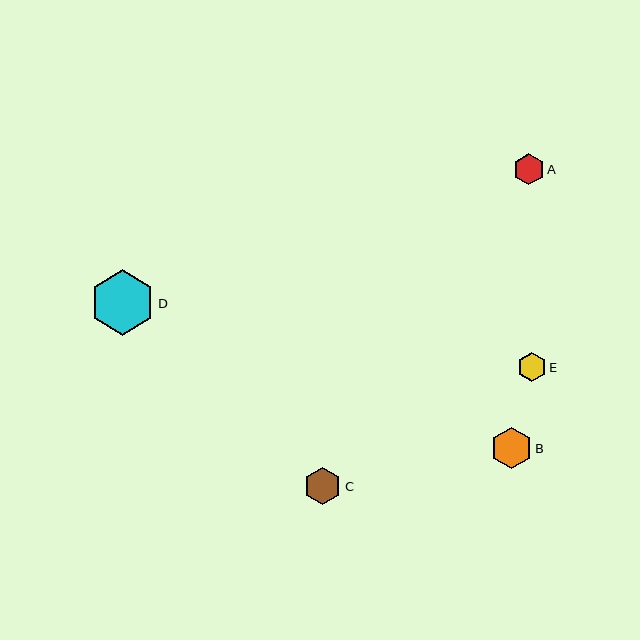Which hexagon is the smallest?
Hexagon E is the smallest with a size of approximately 29 pixels.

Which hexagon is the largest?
Hexagon D is the largest with a size of approximately 65 pixels.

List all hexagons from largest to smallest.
From largest to smallest: D, B, C, A, E.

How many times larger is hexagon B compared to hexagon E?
Hexagon B is approximately 1.4 times the size of hexagon E.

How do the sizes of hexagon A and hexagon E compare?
Hexagon A and hexagon E are approximately the same size.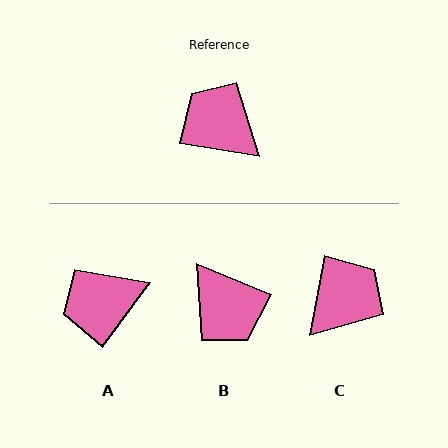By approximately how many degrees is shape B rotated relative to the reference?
Approximately 166 degrees counter-clockwise.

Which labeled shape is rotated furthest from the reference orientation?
B, about 166 degrees away.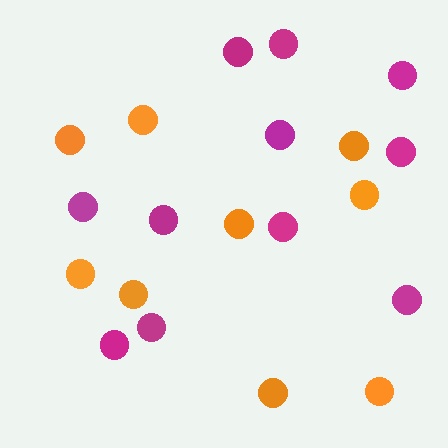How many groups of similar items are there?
There are 2 groups: one group of orange circles (9) and one group of magenta circles (11).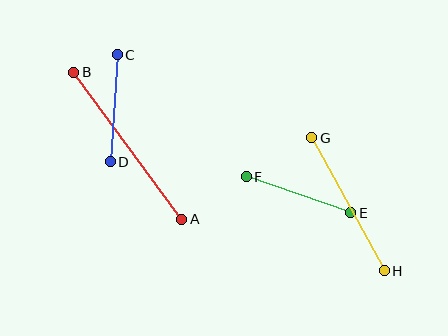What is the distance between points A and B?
The distance is approximately 182 pixels.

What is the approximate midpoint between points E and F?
The midpoint is at approximately (298, 195) pixels.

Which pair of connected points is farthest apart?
Points A and B are farthest apart.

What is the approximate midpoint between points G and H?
The midpoint is at approximately (348, 204) pixels.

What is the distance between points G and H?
The distance is approximately 151 pixels.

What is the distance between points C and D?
The distance is approximately 107 pixels.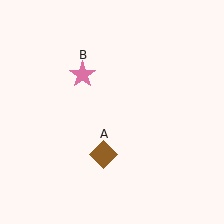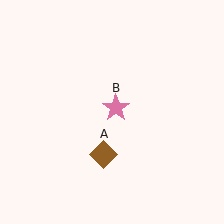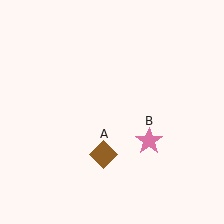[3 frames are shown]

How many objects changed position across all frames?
1 object changed position: pink star (object B).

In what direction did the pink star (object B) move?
The pink star (object B) moved down and to the right.